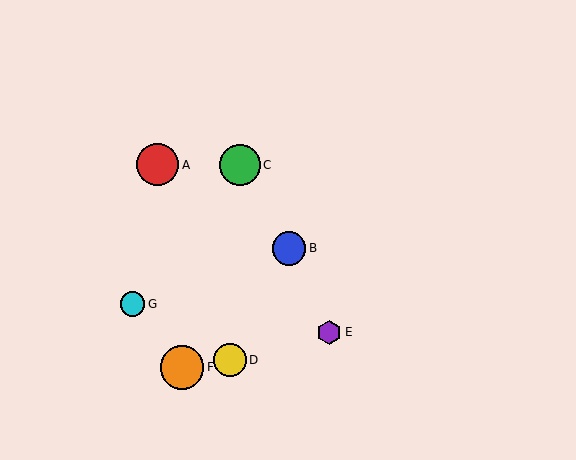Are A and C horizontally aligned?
Yes, both are at y≈165.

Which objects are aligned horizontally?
Objects A, C are aligned horizontally.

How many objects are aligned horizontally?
2 objects (A, C) are aligned horizontally.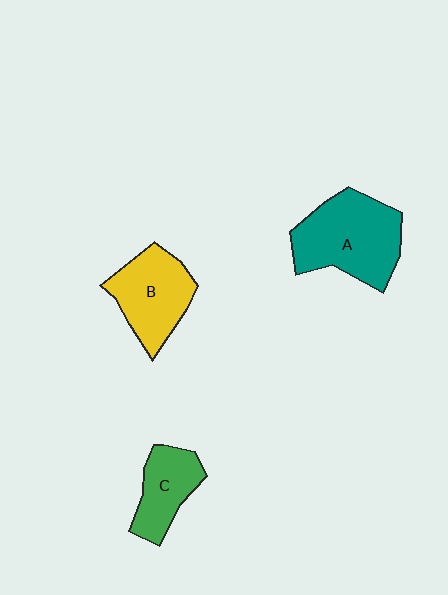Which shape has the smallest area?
Shape C (green).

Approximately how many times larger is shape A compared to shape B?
Approximately 1.3 times.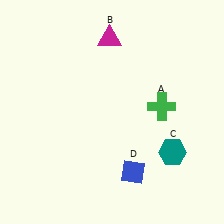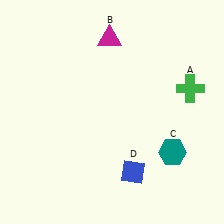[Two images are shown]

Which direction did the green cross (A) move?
The green cross (A) moved right.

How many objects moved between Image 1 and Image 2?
1 object moved between the two images.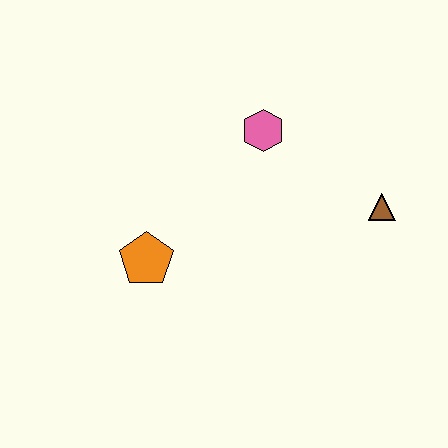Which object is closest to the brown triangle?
The pink hexagon is closest to the brown triangle.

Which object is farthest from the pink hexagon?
The orange pentagon is farthest from the pink hexagon.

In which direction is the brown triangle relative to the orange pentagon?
The brown triangle is to the right of the orange pentagon.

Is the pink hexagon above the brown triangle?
Yes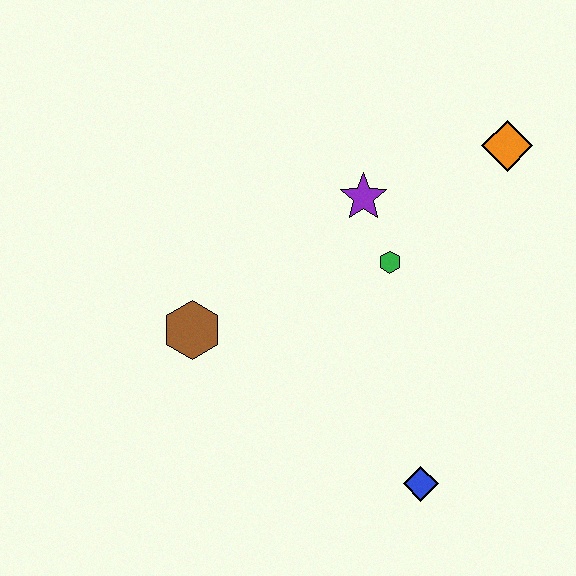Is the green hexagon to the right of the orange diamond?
No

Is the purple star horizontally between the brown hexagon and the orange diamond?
Yes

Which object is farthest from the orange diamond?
The brown hexagon is farthest from the orange diamond.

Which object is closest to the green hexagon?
The purple star is closest to the green hexagon.